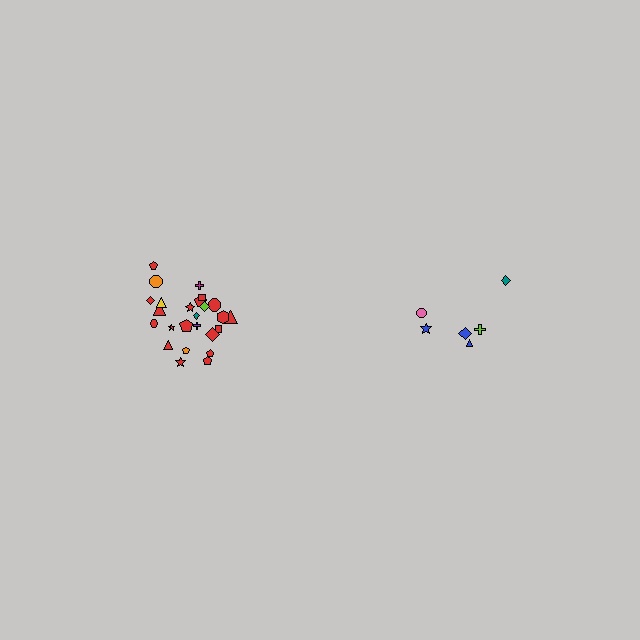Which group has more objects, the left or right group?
The left group.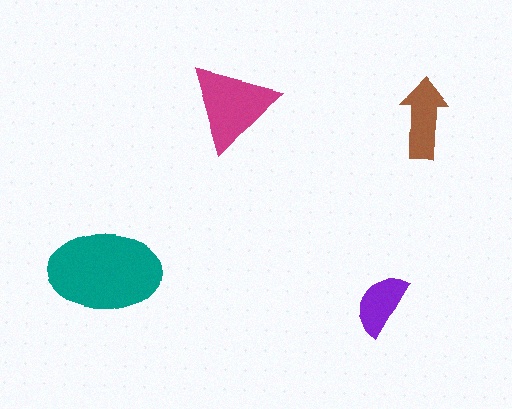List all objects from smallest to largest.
The purple semicircle, the brown arrow, the magenta triangle, the teal ellipse.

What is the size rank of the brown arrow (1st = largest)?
3rd.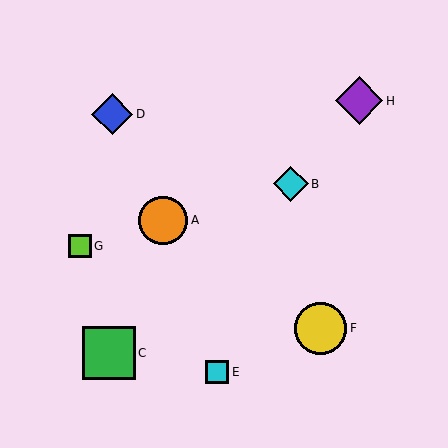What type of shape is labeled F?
Shape F is a yellow circle.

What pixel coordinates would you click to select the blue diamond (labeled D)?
Click at (112, 114) to select the blue diamond D.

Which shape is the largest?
The green square (labeled C) is the largest.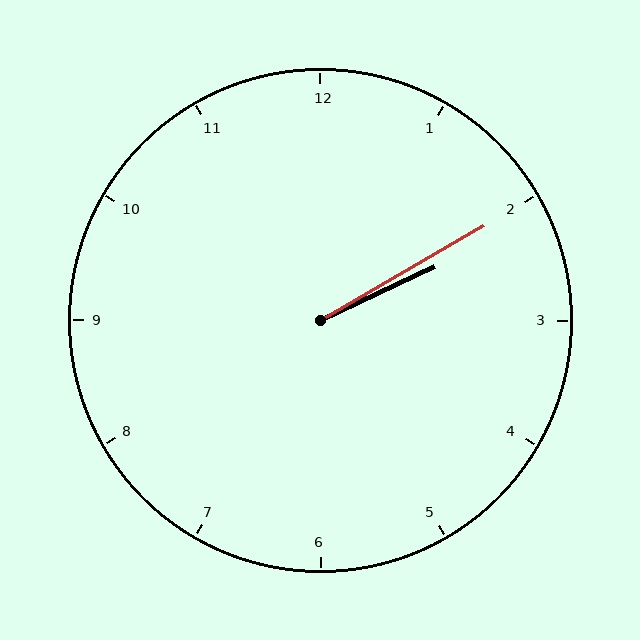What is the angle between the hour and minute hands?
Approximately 5 degrees.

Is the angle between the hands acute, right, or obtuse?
It is acute.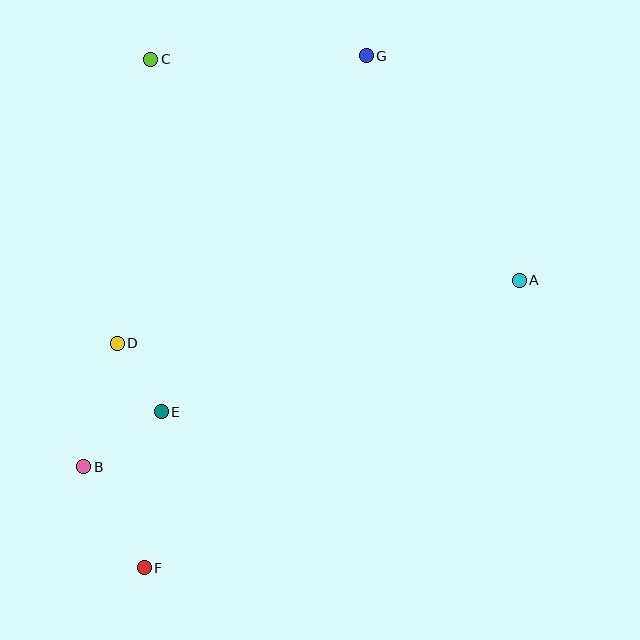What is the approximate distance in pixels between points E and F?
The distance between E and F is approximately 157 pixels.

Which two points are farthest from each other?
Points F and G are farthest from each other.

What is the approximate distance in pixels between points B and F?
The distance between B and F is approximately 118 pixels.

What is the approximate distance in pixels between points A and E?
The distance between A and E is approximately 382 pixels.